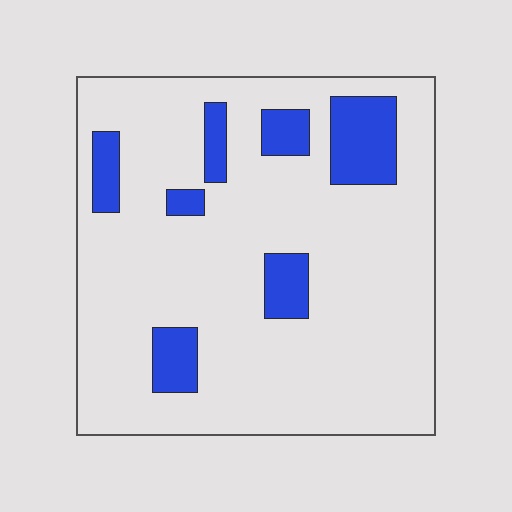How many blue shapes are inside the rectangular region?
7.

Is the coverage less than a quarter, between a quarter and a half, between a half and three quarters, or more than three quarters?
Less than a quarter.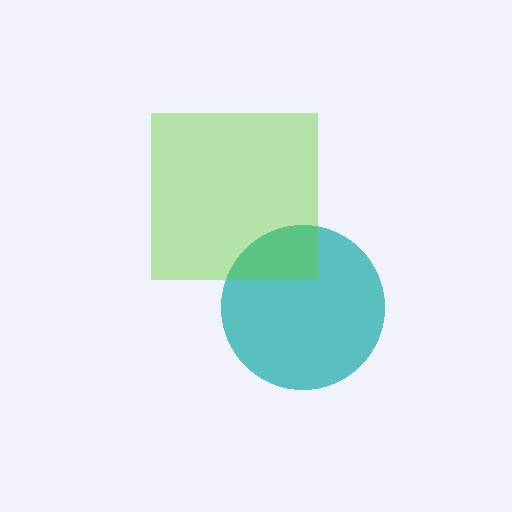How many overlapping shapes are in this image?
There are 2 overlapping shapes in the image.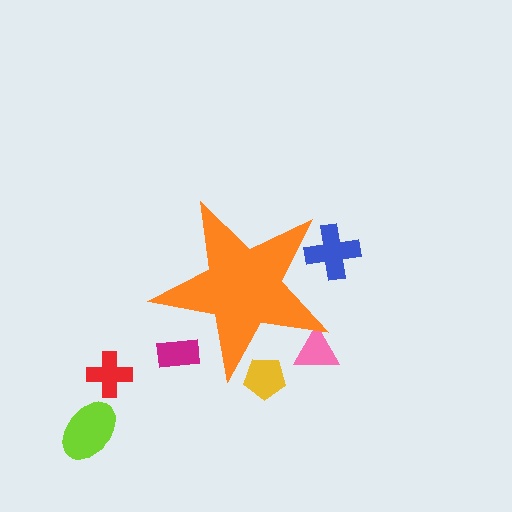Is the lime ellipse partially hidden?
No, the lime ellipse is fully visible.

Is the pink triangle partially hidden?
Yes, the pink triangle is partially hidden behind the orange star.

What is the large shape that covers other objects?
An orange star.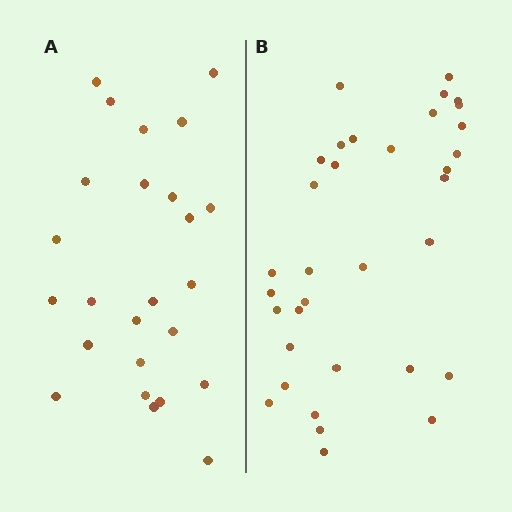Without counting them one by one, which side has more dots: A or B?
Region B (the right region) has more dots.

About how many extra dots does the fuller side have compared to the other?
Region B has roughly 8 or so more dots than region A.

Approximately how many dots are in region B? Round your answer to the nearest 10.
About 30 dots. (The exact count is 34, which rounds to 30.)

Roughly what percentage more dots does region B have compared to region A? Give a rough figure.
About 35% more.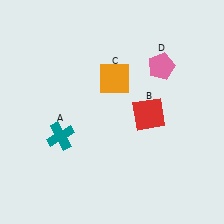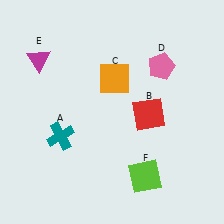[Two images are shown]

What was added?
A magenta triangle (E), a lime square (F) were added in Image 2.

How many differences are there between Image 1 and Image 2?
There are 2 differences between the two images.